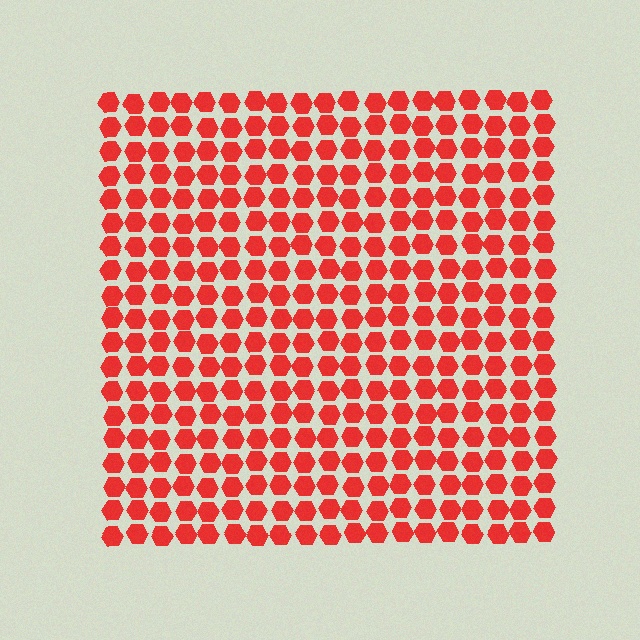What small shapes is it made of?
It is made of small hexagons.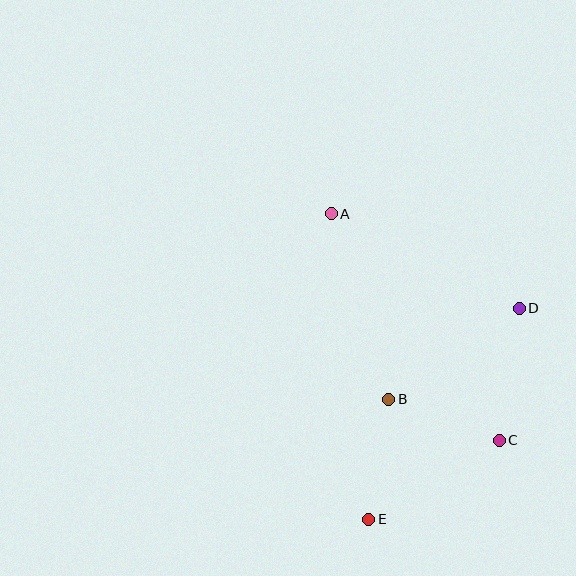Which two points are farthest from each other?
Points A and E are farthest from each other.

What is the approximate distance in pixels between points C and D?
The distance between C and D is approximately 134 pixels.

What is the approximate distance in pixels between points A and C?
The distance between A and C is approximately 282 pixels.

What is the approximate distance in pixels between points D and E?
The distance between D and E is approximately 259 pixels.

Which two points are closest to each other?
Points B and C are closest to each other.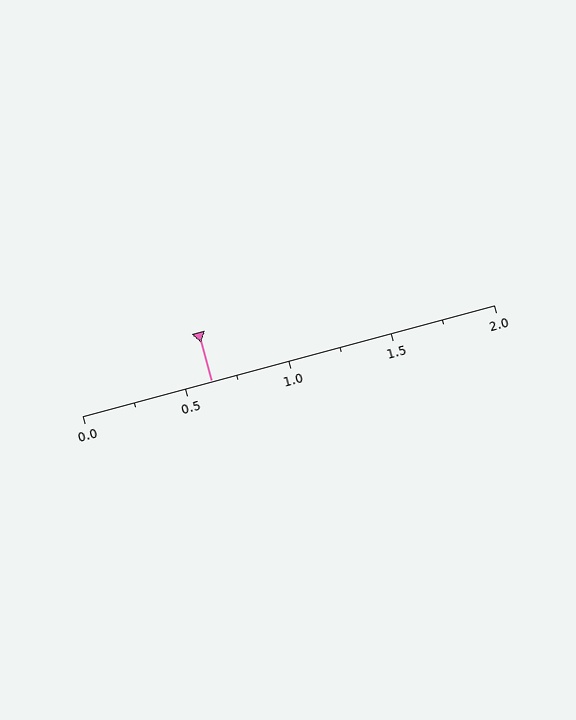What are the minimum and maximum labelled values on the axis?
The axis runs from 0.0 to 2.0.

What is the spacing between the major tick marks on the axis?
The major ticks are spaced 0.5 apart.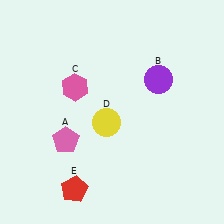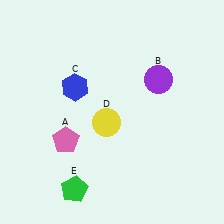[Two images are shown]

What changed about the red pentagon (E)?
In Image 1, E is red. In Image 2, it changed to green.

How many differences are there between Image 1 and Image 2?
There are 2 differences between the two images.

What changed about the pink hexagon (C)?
In Image 1, C is pink. In Image 2, it changed to blue.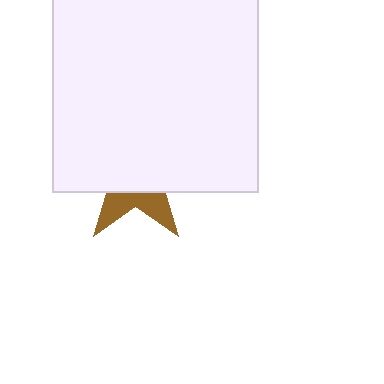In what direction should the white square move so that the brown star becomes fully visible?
The white square should move up. That is the shortest direction to clear the overlap and leave the brown star fully visible.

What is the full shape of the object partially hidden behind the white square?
The partially hidden object is a brown star.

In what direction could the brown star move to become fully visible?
The brown star could move down. That would shift it out from behind the white square entirely.